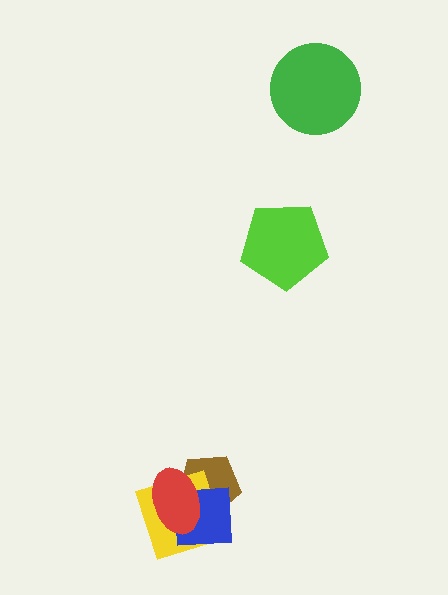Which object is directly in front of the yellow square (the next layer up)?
The blue square is directly in front of the yellow square.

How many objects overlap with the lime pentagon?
0 objects overlap with the lime pentagon.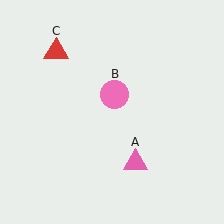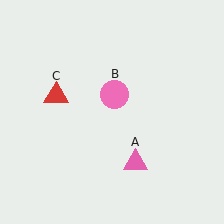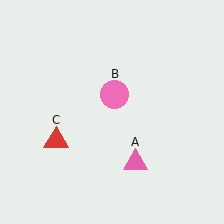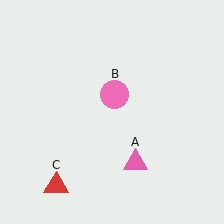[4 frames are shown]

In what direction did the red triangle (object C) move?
The red triangle (object C) moved down.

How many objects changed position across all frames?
1 object changed position: red triangle (object C).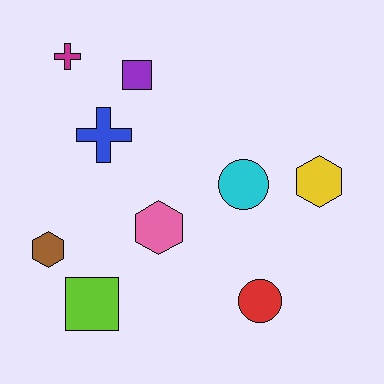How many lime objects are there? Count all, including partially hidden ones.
There is 1 lime object.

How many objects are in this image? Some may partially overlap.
There are 9 objects.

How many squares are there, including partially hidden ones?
There are 2 squares.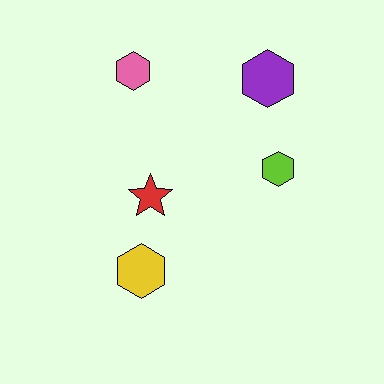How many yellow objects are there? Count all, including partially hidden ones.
There is 1 yellow object.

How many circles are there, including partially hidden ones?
There are no circles.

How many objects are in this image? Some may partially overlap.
There are 5 objects.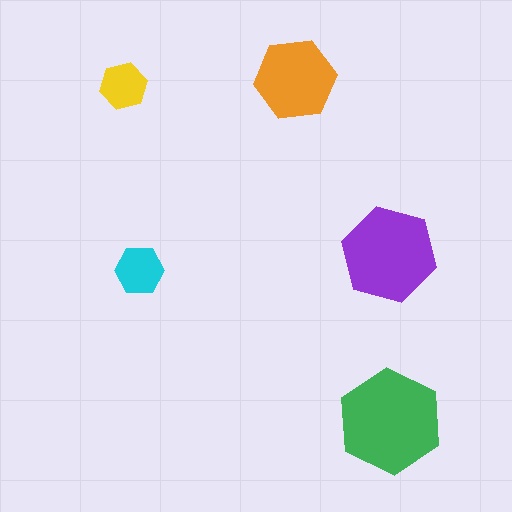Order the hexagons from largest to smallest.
the green one, the purple one, the orange one, the cyan one, the yellow one.